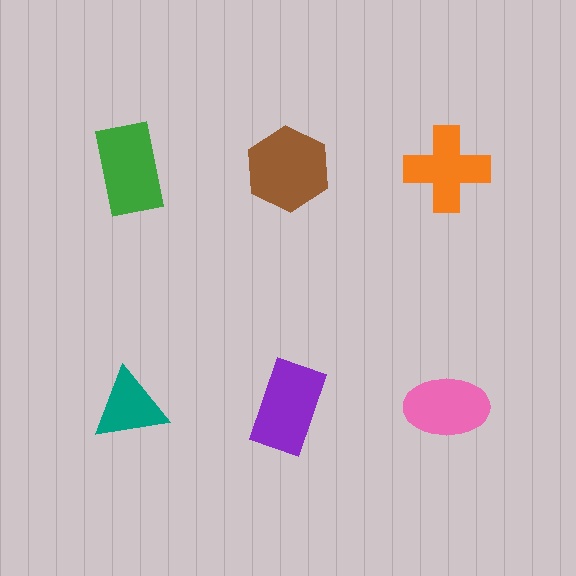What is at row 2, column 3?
A pink ellipse.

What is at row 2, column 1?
A teal triangle.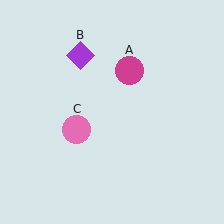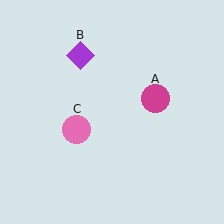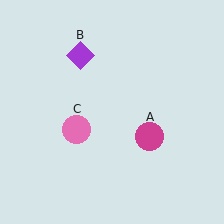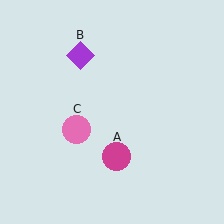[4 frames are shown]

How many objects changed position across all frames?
1 object changed position: magenta circle (object A).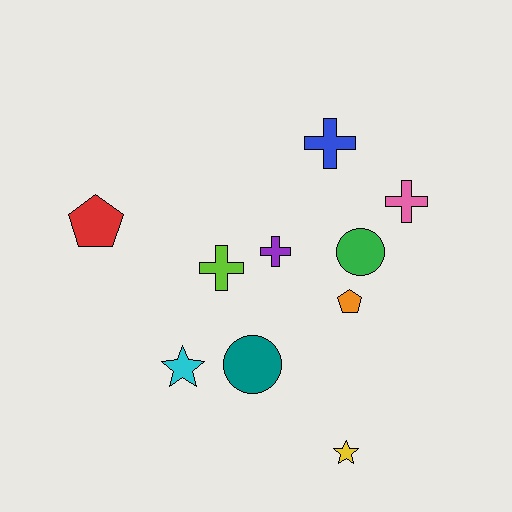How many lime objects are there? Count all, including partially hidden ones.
There is 1 lime object.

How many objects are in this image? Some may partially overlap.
There are 10 objects.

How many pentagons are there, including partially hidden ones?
There are 2 pentagons.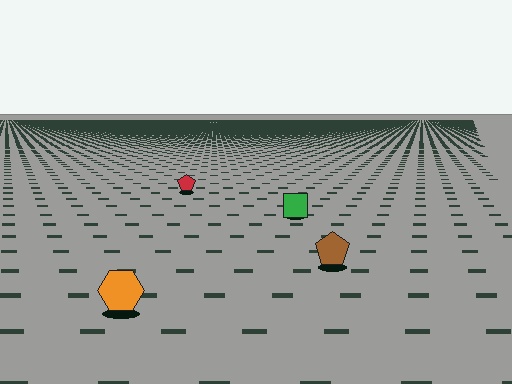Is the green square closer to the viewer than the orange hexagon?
No. The orange hexagon is closer — you can tell from the texture gradient: the ground texture is coarser near it.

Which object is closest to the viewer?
The orange hexagon is closest. The texture marks near it are larger and more spread out.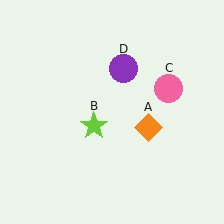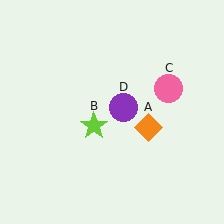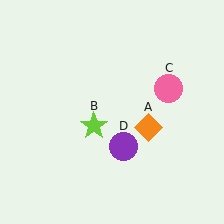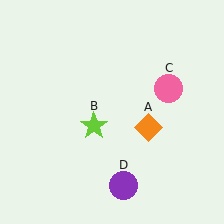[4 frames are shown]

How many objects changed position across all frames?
1 object changed position: purple circle (object D).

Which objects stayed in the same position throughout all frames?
Orange diamond (object A) and lime star (object B) and pink circle (object C) remained stationary.